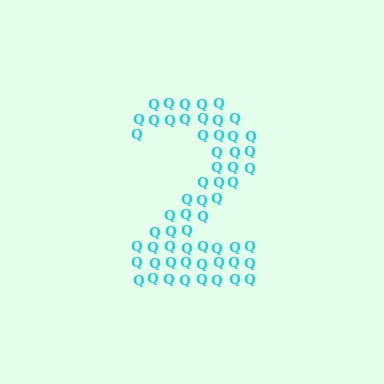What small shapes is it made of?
It is made of small letter Q's.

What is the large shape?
The large shape is the digit 2.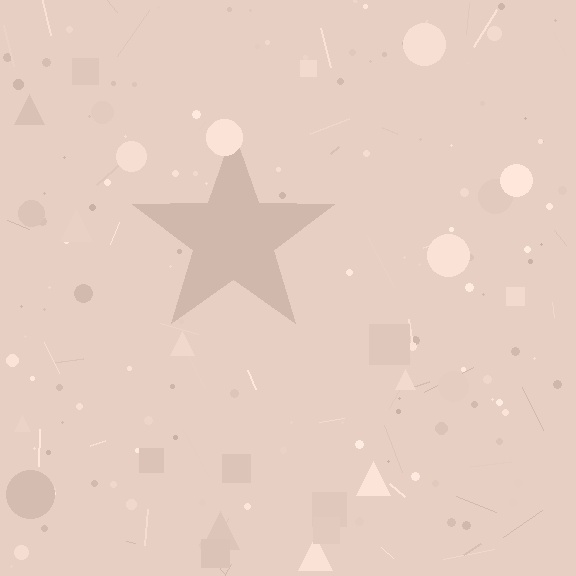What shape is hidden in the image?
A star is hidden in the image.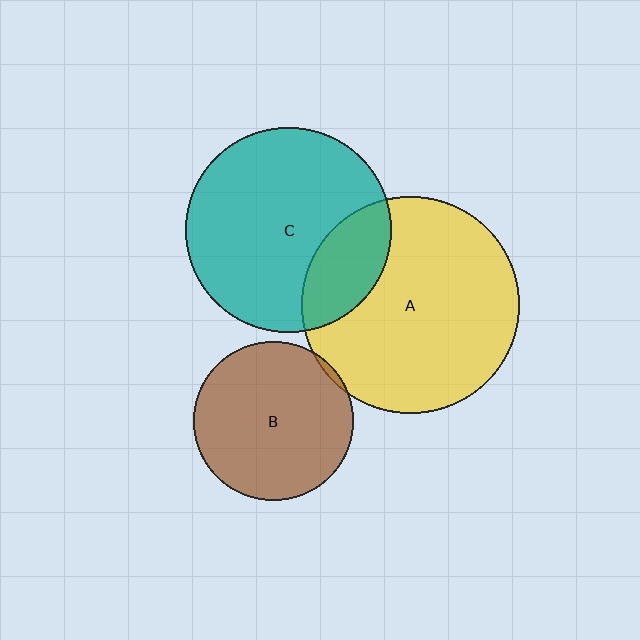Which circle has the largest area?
Circle A (yellow).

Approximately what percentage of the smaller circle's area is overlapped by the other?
Approximately 5%.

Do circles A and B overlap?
Yes.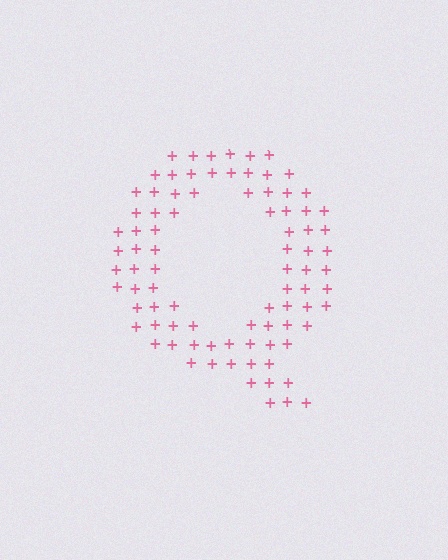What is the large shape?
The large shape is the letter Q.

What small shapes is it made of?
It is made of small plus signs.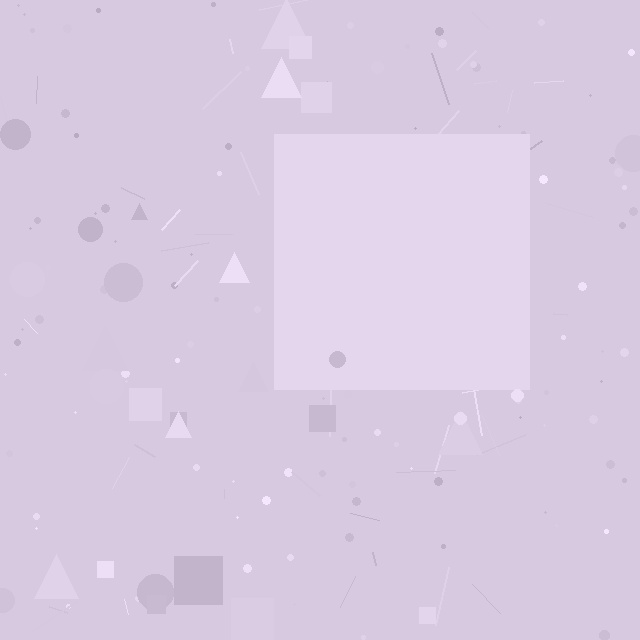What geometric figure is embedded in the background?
A square is embedded in the background.